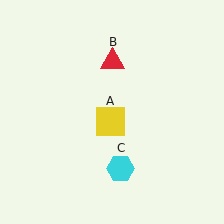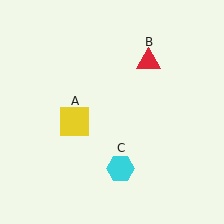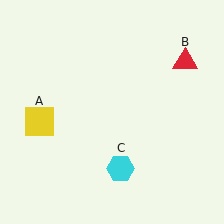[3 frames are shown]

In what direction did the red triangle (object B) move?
The red triangle (object B) moved right.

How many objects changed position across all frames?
2 objects changed position: yellow square (object A), red triangle (object B).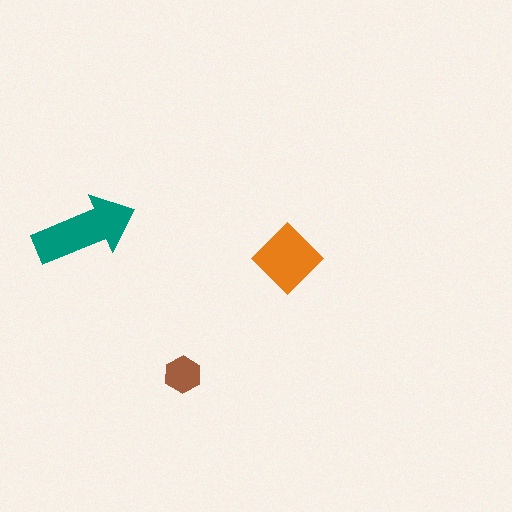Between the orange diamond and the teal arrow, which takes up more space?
The teal arrow.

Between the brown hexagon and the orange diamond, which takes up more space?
The orange diamond.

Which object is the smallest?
The brown hexagon.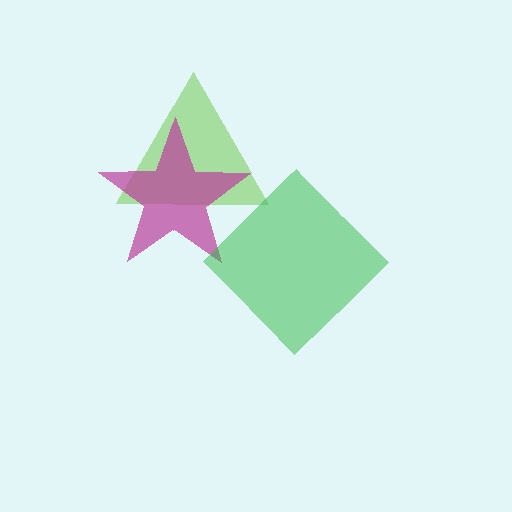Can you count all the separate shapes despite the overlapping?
Yes, there are 3 separate shapes.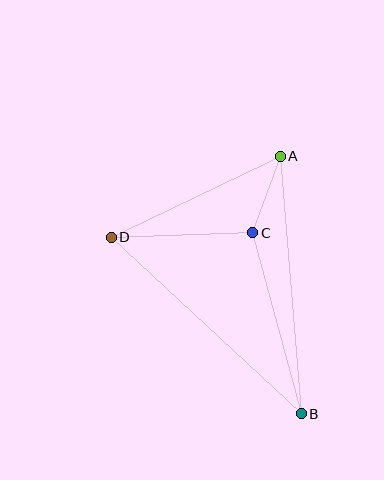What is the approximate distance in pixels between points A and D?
The distance between A and D is approximately 187 pixels.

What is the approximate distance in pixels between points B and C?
The distance between B and C is approximately 187 pixels.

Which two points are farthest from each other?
Points B and D are farthest from each other.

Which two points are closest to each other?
Points A and C are closest to each other.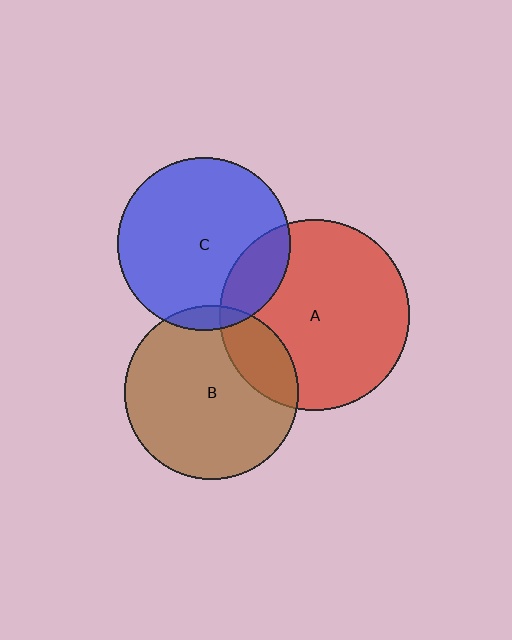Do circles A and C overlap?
Yes.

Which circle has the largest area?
Circle A (red).